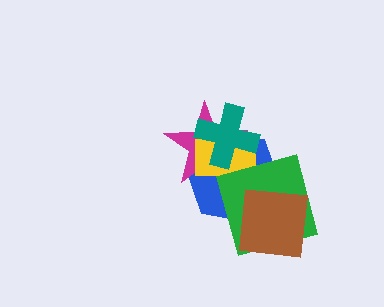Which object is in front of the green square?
The brown square is in front of the green square.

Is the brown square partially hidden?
No, no other shape covers it.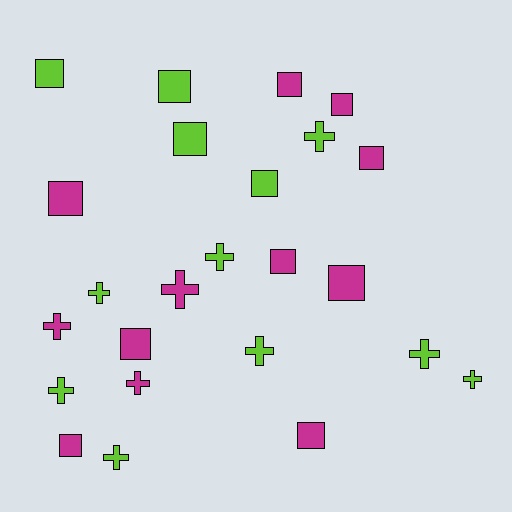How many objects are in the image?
There are 24 objects.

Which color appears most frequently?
Magenta, with 12 objects.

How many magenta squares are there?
There are 9 magenta squares.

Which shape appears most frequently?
Square, with 13 objects.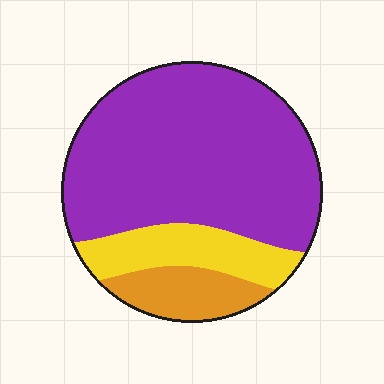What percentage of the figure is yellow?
Yellow takes up about one sixth (1/6) of the figure.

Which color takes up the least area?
Orange, at roughly 15%.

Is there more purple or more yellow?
Purple.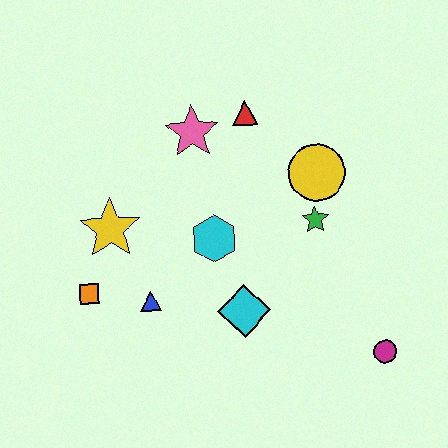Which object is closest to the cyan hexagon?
The cyan diamond is closest to the cyan hexagon.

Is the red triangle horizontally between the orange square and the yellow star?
No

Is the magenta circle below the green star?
Yes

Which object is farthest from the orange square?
The magenta circle is farthest from the orange square.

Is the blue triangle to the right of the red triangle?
No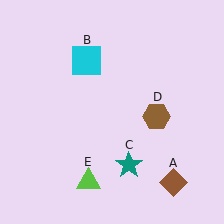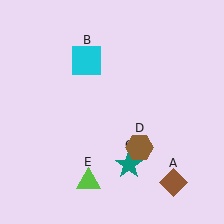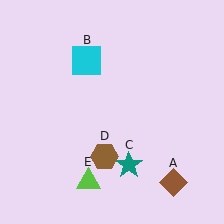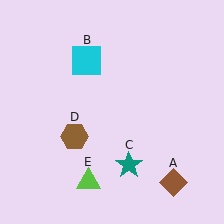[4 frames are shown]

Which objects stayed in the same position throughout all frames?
Brown diamond (object A) and cyan square (object B) and teal star (object C) and lime triangle (object E) remained stationary.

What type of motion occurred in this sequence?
The brown hexagon (object D) rotated clockwise around the center of the scene.